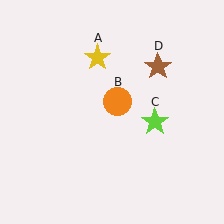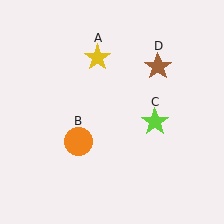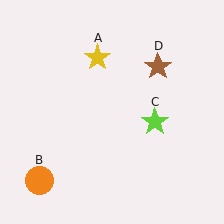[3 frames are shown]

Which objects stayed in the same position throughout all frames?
Yellow star (object A) and lime star (object C) and brown star (object D) remained stationary.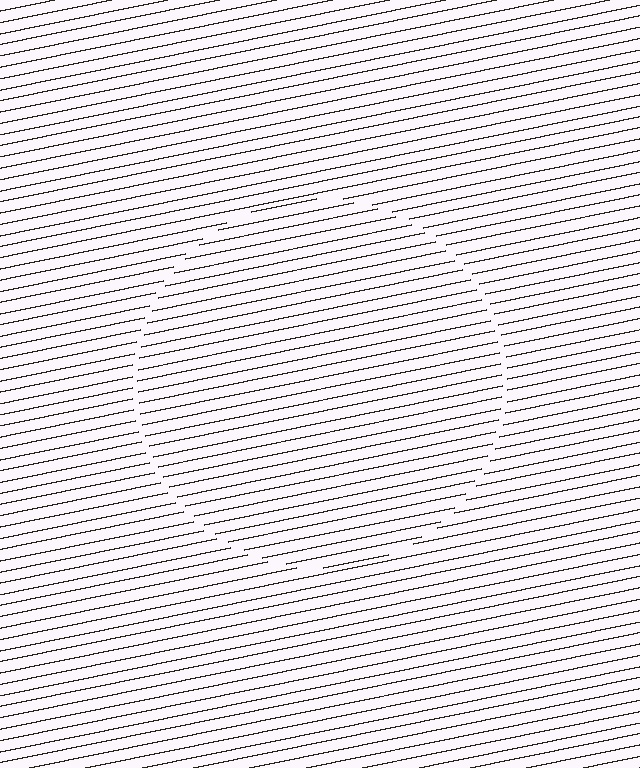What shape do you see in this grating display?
An illusory circle. The interior of the shape contains the same grating, shifted by half a period — the contour is defined by the phase discontinuity where line-ends from the inner and outer gratings abut.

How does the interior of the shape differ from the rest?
The interior of the shape contains the same grating, shifted by half a period — the contour is defined by the phase discontinuity where line-ends from the inner and outer gratings abut.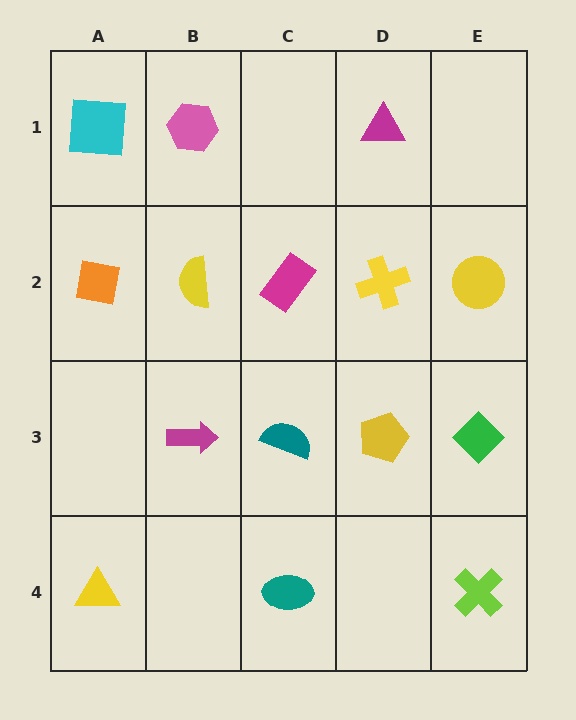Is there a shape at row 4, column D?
No, that cell is empty.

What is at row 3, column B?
A magenta arrow.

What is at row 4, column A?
A yellow triangle.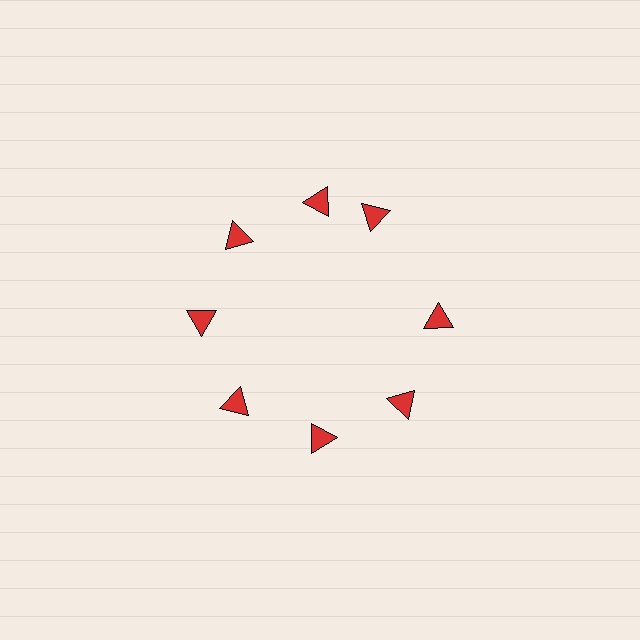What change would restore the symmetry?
The symmetry would be restored by rotating it back into even spacing with its neighbors so that all 8 triangles sit at equal angles and equal distance from the center.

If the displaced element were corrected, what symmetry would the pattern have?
It would have 8-fold rotational symmetry — the pattern would map onto itself every 45 degrees.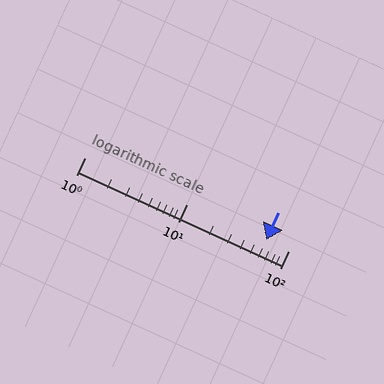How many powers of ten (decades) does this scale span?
The scale spans 2 decades, from 1 to 100.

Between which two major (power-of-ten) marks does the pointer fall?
The pointer is between 10 and 100.